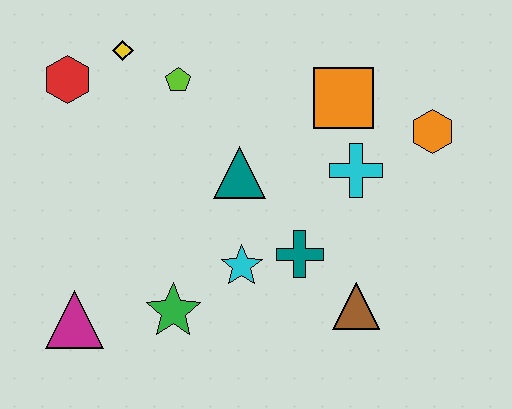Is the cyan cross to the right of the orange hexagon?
No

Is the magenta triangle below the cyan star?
Yes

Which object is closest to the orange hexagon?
The cyan cross is closest to the orange hexagon.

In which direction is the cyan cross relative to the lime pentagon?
The cyan cross is to the right of the lime pentagon.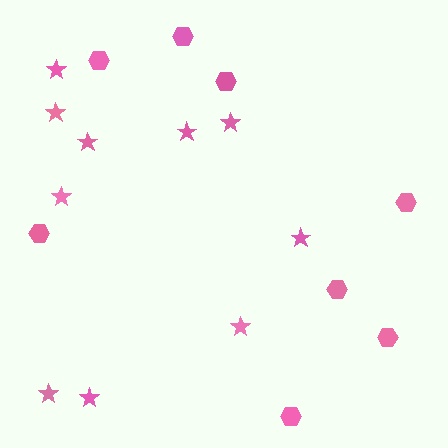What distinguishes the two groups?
There are 2 groups: one group of hexagons (8) and one group of stars (10).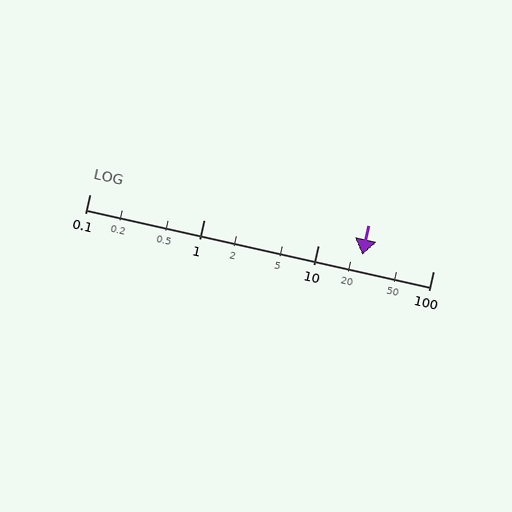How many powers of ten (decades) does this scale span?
The scale spans 3 decades, from 0.1 to 100.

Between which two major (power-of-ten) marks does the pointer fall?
The pointer is between 10 and 100.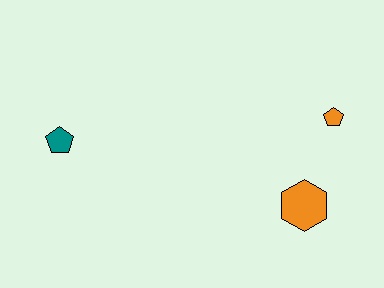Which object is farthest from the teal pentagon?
The orange pentagon is farthest from the teal pentagon.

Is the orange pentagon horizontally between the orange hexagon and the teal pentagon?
No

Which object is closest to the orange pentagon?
The orange hexagon is closest to the orange pentagon.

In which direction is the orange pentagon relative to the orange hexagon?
The orange pentagon is above the orange hexagon.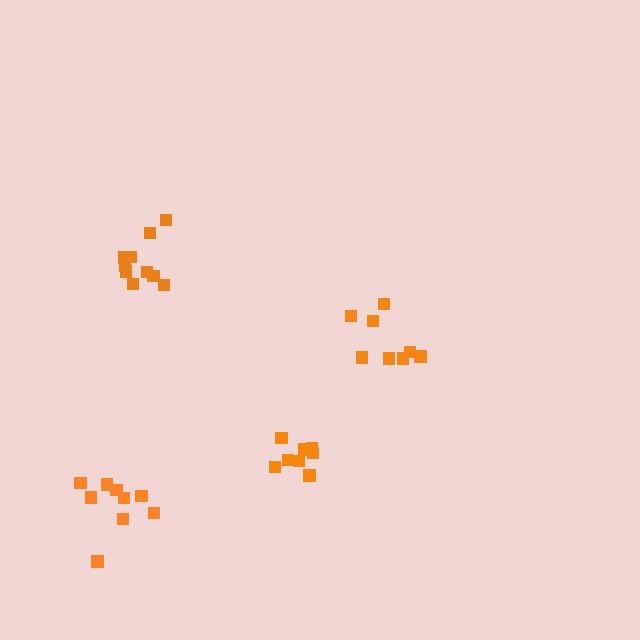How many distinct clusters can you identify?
There are 4 distinct clusters.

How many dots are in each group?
Group 1: 10 dots, Group 2: 8 dots, Group 3: 8 dots, Group 4: 9 dots (35 total).